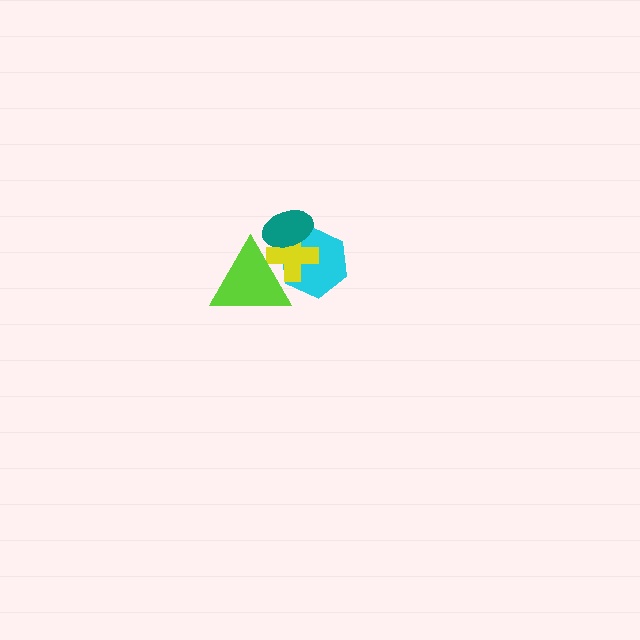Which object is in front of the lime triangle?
The teal ellipse is in front of the lime triangle.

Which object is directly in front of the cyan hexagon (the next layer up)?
The yellow cross is directly in front of the cyan hexagon.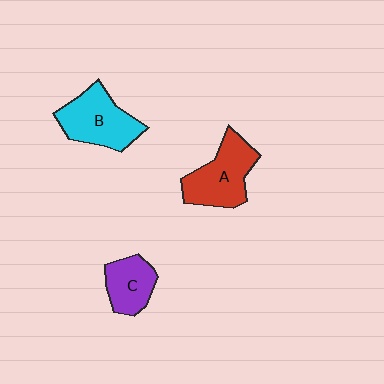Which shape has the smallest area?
Shape C (purple).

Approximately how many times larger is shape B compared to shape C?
Approximately 1.5 times.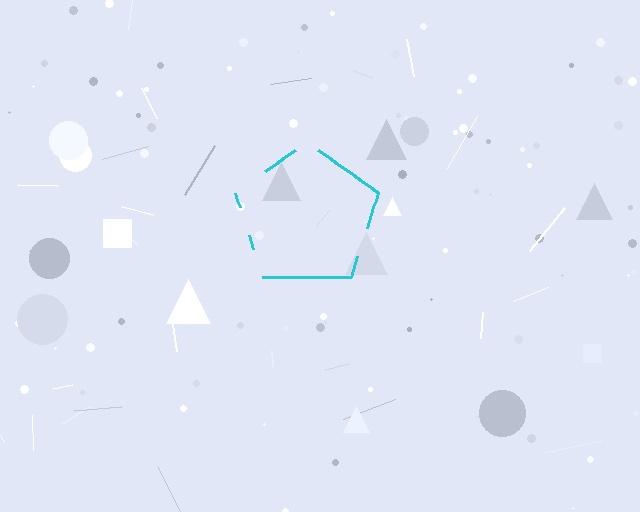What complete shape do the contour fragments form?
The contour fragments form a pentagon.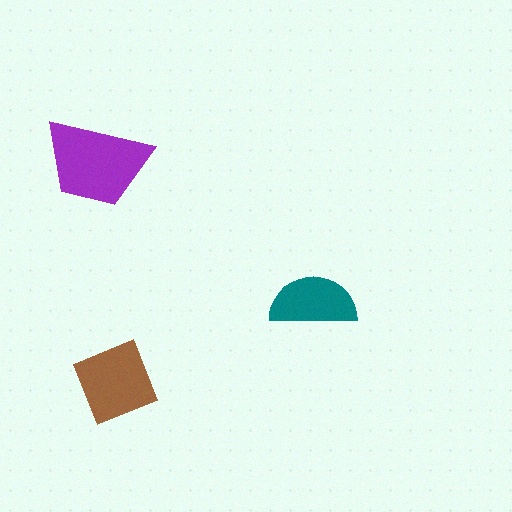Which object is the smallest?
The teal semicircle.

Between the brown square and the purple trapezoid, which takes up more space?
The purple trapezoid.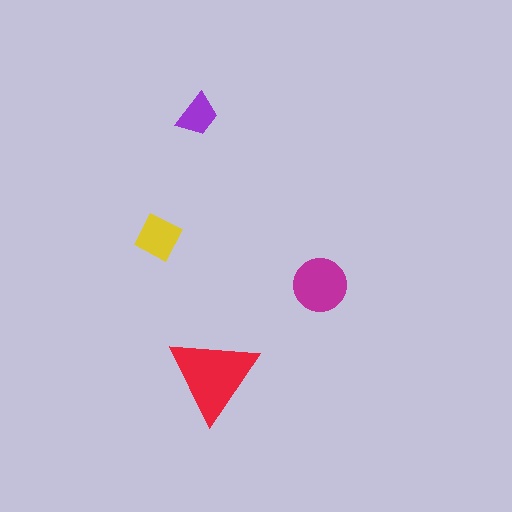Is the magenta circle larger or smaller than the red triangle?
Smaller.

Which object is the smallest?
The purple trapezoid.